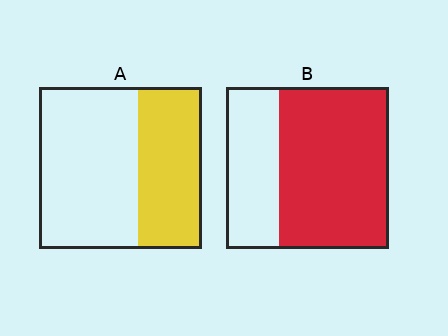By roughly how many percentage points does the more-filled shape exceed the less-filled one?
By roughly 30 percentage points (B over A).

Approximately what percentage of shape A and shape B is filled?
A is approximately 40% and B is approximately 65%.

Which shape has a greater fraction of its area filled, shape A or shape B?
Shape B.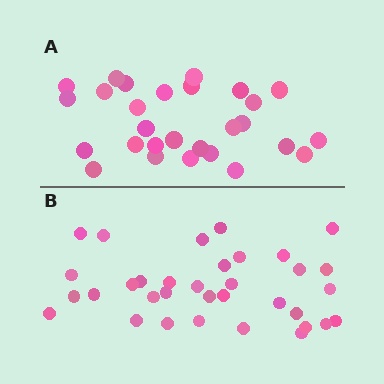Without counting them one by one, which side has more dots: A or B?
Region B (the bottom region) has more dots.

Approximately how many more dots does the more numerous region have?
Region B has about 6 more dots than region A.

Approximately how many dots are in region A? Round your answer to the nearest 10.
About 30 dots. (The exact count is 28, which rounds to 30.)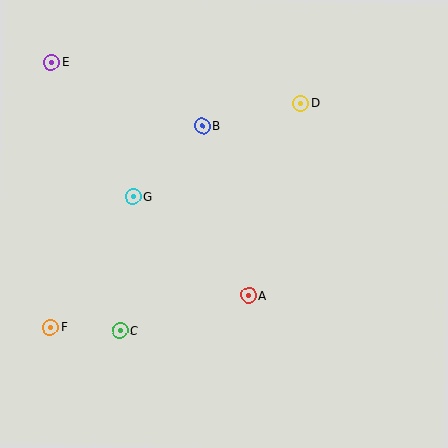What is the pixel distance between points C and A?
The distance between C and A is 133 pixels.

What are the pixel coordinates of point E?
Point E is at (51, 62).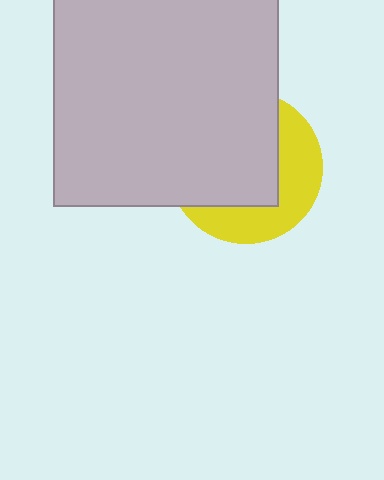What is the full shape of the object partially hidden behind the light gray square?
The partially hidden object is a yellow circle.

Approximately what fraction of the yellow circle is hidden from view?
Roughly 61% of the yellow circle is hidden behind the light gray square.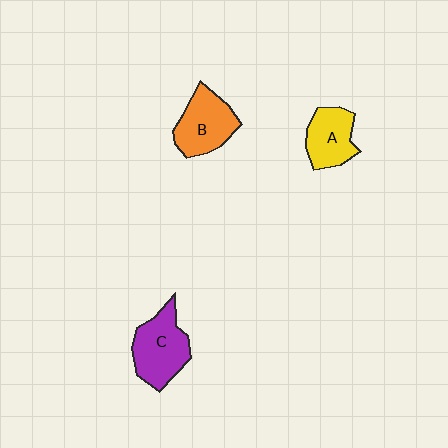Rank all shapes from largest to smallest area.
From largest to smallest: C (purple), B (orange), A (yellow).